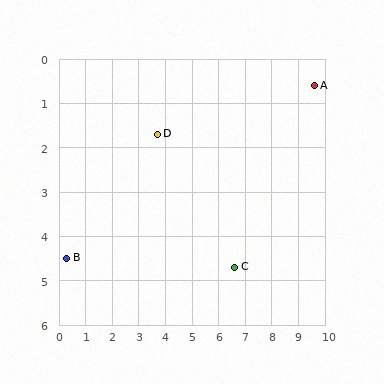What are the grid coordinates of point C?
Point C is at approximately (6.6, 4.7).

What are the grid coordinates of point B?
Point B is at approximately (0.3, 4.5).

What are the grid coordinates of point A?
Point A is at approximately (9.6, 0.6).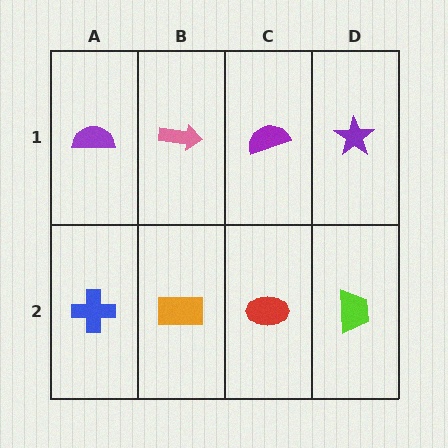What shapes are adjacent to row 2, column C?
A purple semicircle (row 1, column C), an orange rectangle (row 2, column B), a lime trapezoid (row 2, column D).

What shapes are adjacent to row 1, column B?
An orange rectangle (row 2, column B), a purple semicircle (row 1, column A), a purple semicircle (row 1, column C).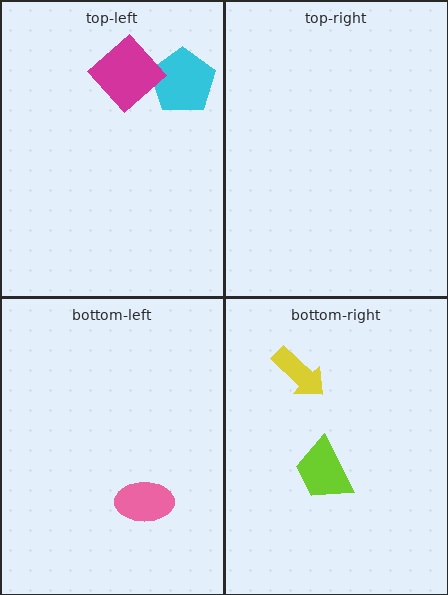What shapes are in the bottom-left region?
The pink ellipse.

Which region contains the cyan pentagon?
The top-left region.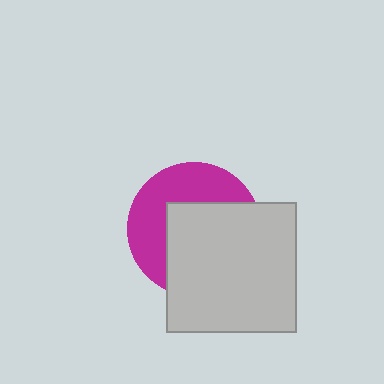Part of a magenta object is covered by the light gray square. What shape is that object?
It is a circle.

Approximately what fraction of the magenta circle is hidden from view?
Roughly 56% of the magenta circle is hidden behind the light gray square.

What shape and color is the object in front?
The object in front is a light gray square.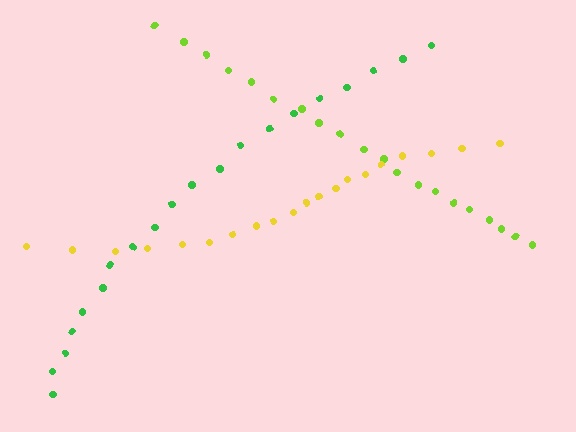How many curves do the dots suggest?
There are 3 distinct paths.